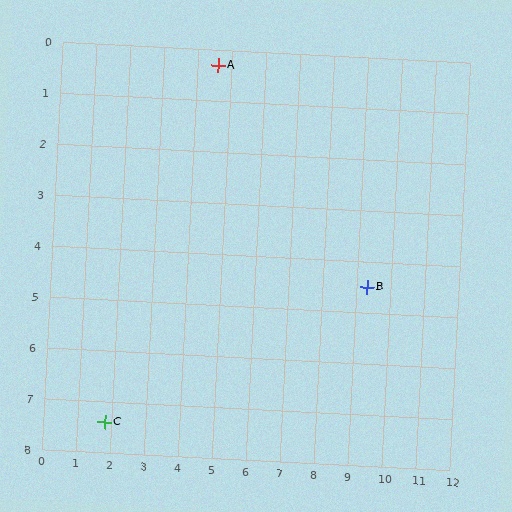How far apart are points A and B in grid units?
Points A and B are about 6.3 grid units apart.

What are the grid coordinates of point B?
Point B is at approximately (9.3, 4.5).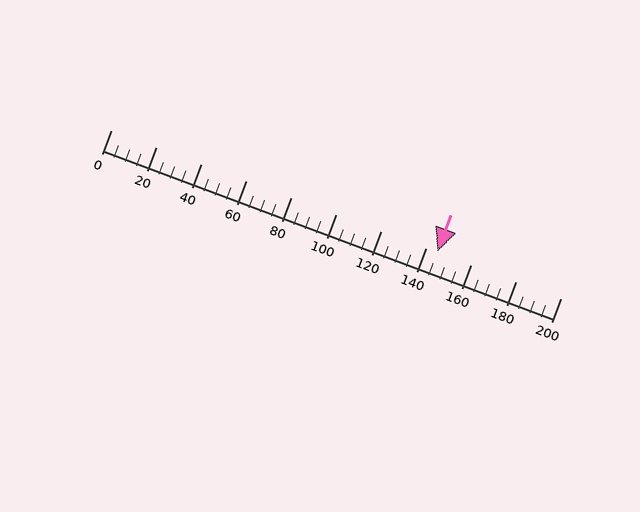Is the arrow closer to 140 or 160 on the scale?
The arrow is closer to 140.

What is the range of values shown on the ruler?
The ruler shows values from 0 to 200.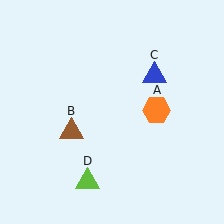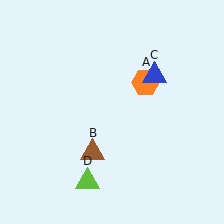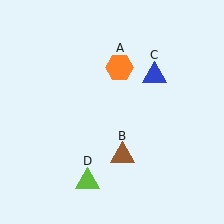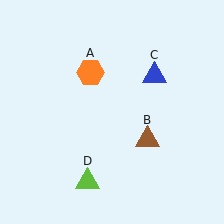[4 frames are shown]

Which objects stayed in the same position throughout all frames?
Blue triangle (object C) and lime triangle (object D) remained stationary.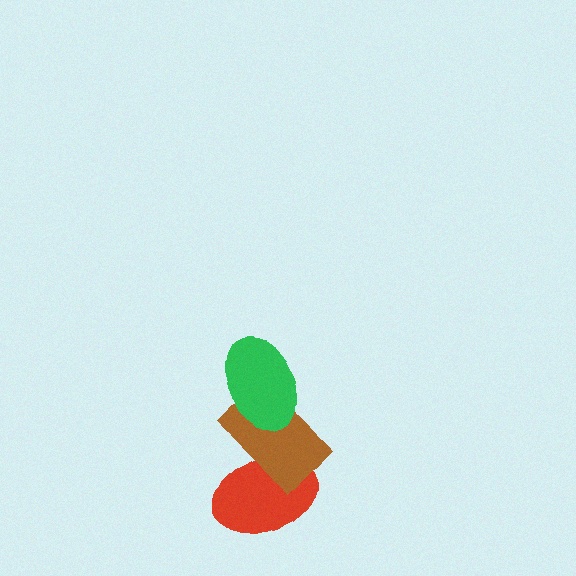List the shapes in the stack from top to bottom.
From top to bottom: the green ellipse, the brown rectangle, the red ellipse.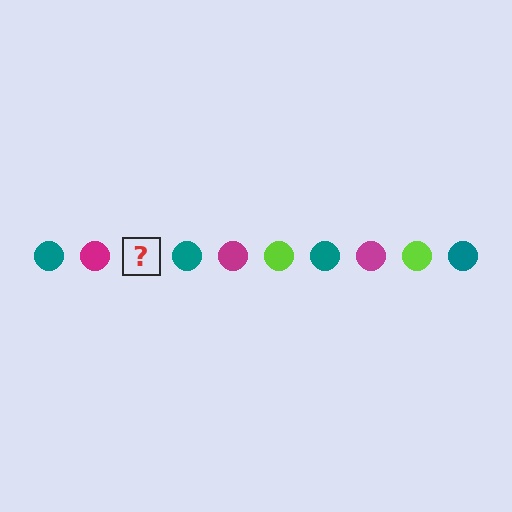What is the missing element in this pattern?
The missing element is a lime circle.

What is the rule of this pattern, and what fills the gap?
The rule is that the pattern cycles through teal, magenta, lime circles. The gap should be filled with a lime circle.